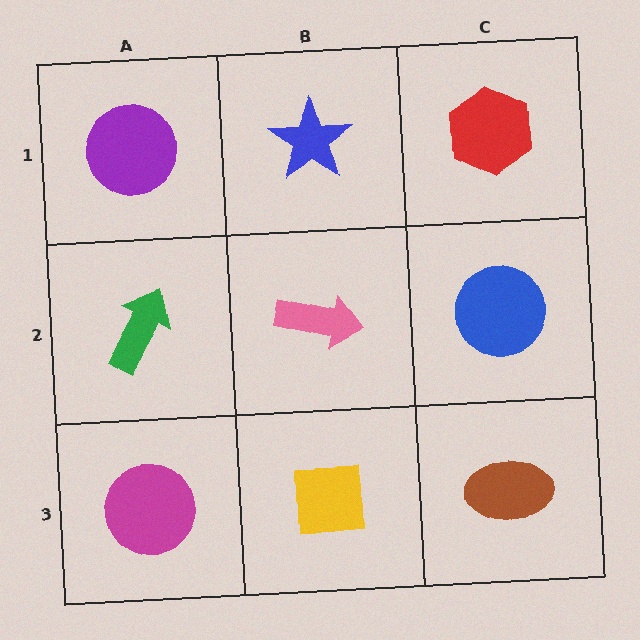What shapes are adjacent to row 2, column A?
A purple circle (row 1, column A), a magenta circle (row 3, column A), a pink arrow (row 2, column B).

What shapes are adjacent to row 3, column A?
A green arrow (row 2, column A), a yellow square (row 3, column B).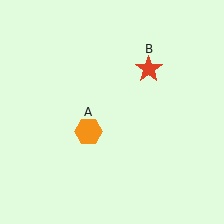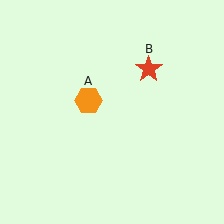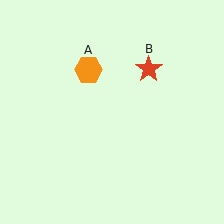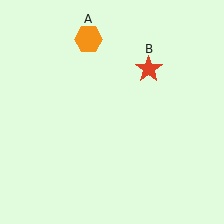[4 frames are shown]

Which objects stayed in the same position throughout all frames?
Red star (object B) remained stationary.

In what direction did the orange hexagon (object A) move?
The orange hexagon (object A) moved up.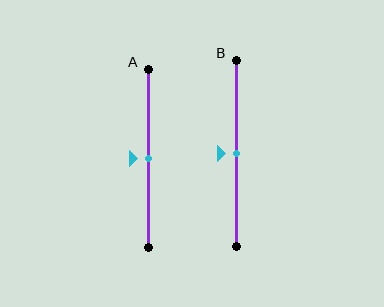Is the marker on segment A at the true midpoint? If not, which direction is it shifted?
Yes, the marker on segment A is at the true midpoint.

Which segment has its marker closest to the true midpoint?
Segment A has its marker closest to the true midpoint.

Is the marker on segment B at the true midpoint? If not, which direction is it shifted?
Yes, the marker on segment B is at the true midpoint.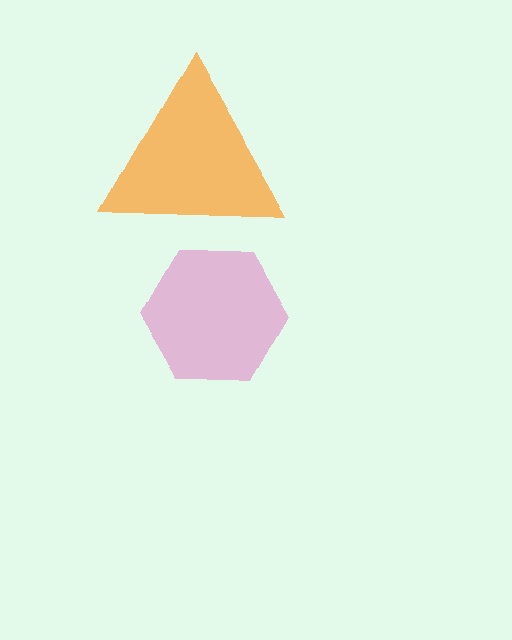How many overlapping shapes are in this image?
There are 2 overlapping shapes in the image.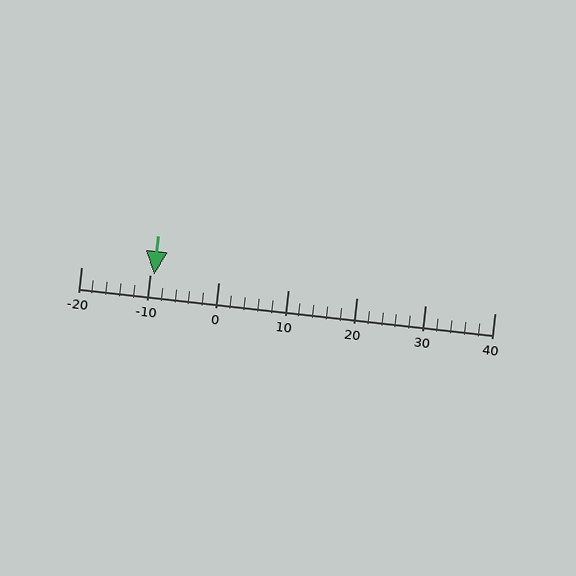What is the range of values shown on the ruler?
The ruler shows values from -20 to 40.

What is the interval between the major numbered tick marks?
The major tick marks are spaced 10 units apart.